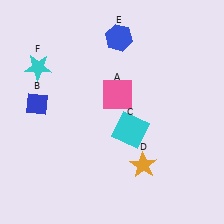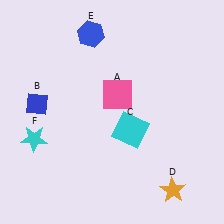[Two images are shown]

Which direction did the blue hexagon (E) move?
The blue hexagon (E) moved left.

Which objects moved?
The objects that moved are: the orange star (D), the blue hexagon (E), the cyan star (F).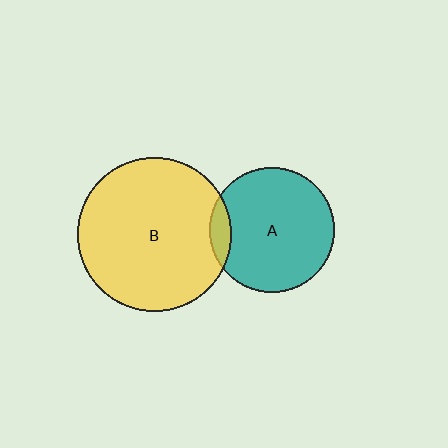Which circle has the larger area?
Circle B (yellow).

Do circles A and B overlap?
Yes.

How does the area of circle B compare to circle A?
Approximately 1.5 times.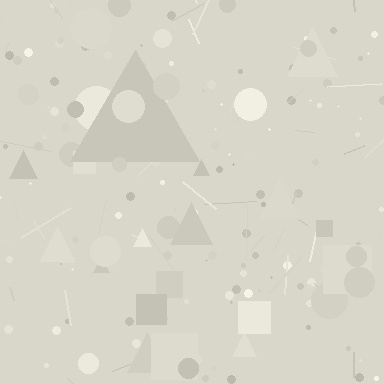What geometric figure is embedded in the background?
A triangle is embedded in the background.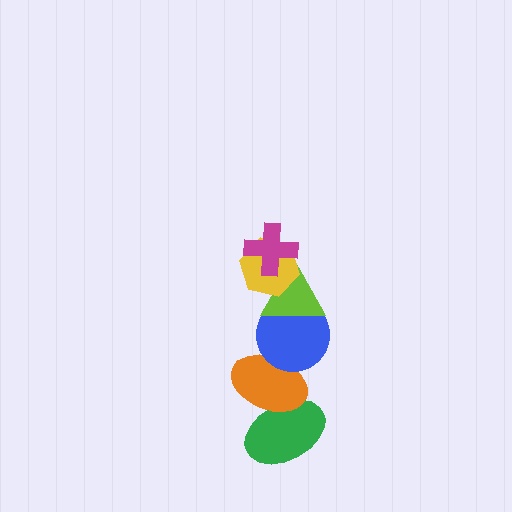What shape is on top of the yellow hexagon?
The magenta cross is on top of the yellow hexagon.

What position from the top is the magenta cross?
The magenta cross is 1st from the top.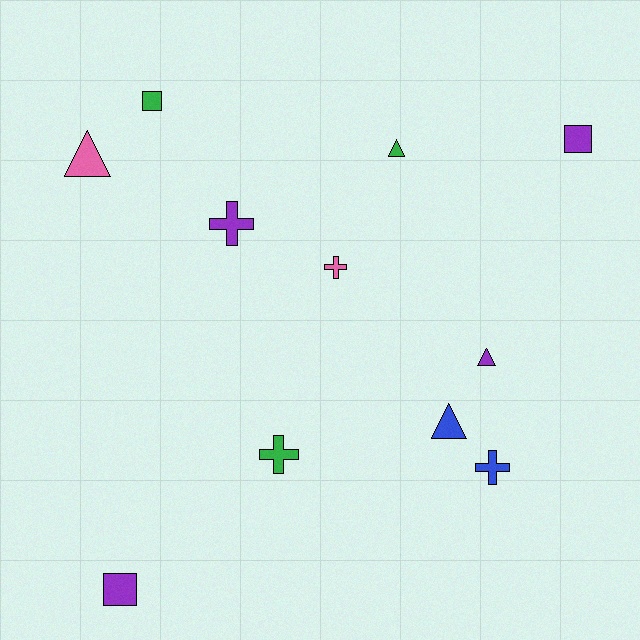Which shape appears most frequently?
Cross, with 4 objects.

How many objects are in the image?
There are 11 objects.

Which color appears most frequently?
Purple, with 4 objects.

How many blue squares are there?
There are no blue squares.